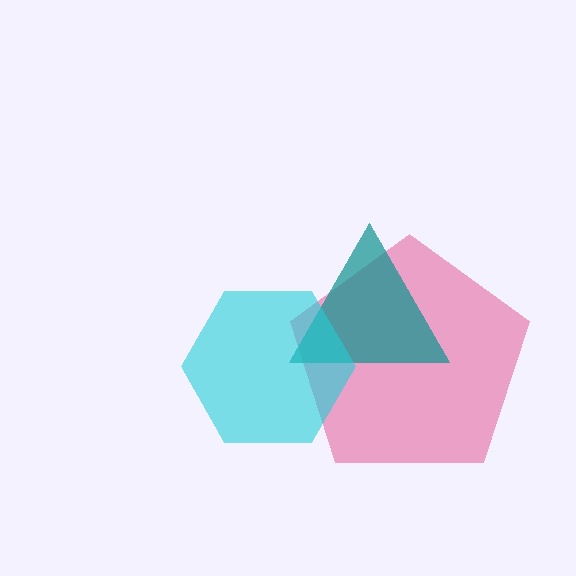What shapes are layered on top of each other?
The layered shapes are: a pink pentagon, a teal triangle, a cyan hexagon.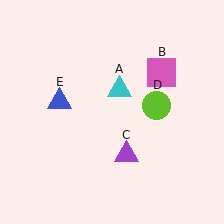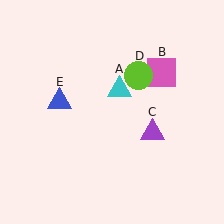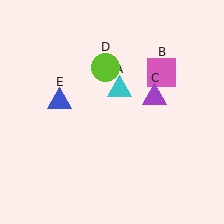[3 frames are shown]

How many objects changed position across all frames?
2 objects changed position: purple triangle (object C), lime circle (object D).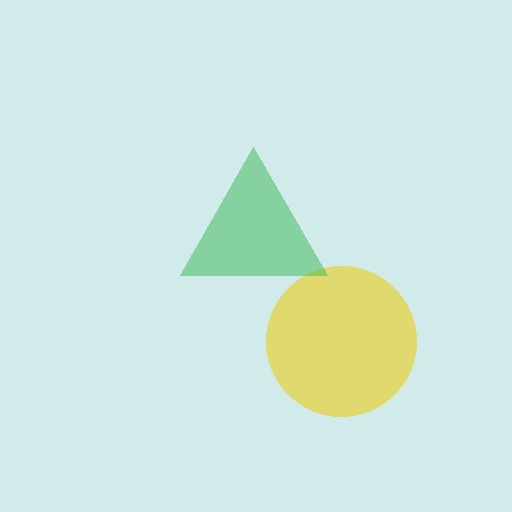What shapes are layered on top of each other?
The layered shapes are: a yellow circle, a green triangle.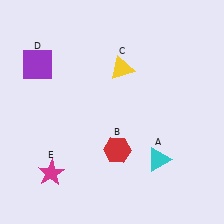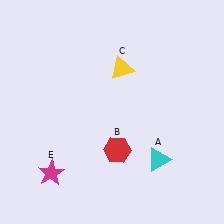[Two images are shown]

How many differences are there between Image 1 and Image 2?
There is 1 difference between the two images.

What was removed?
The purple square (D) was removed in Image 2.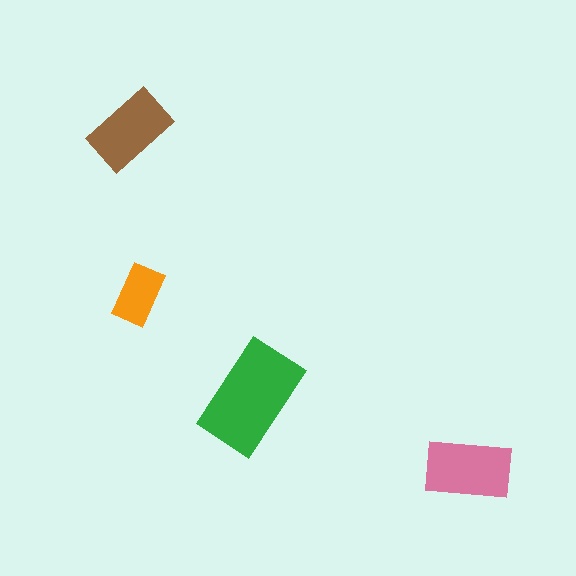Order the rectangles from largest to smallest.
the green one, the pink one, the brown one, the orange one.